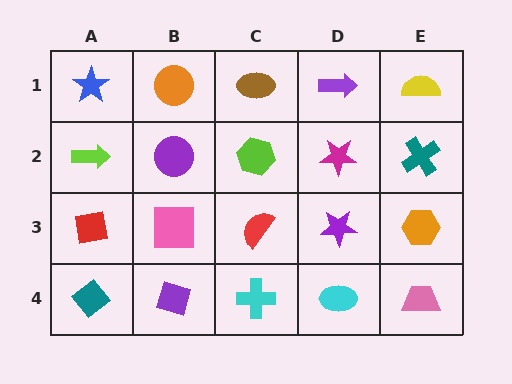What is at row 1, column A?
A blue star.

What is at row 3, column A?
A red square.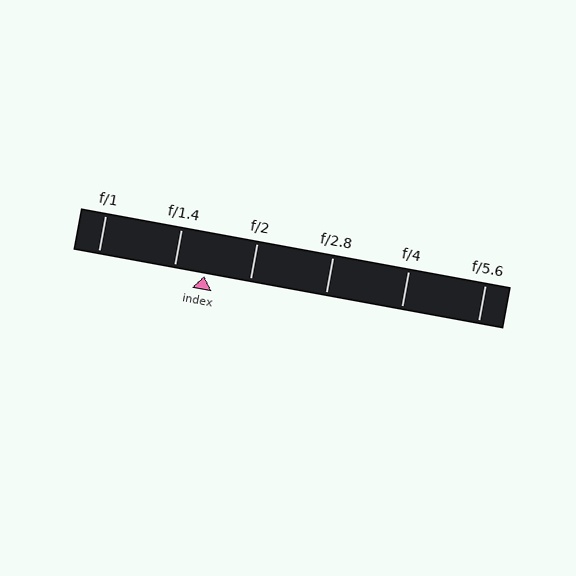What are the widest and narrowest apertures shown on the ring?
The widest aperture shown is f/1 and the narrowest is f/5.6.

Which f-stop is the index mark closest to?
The index mark is closest to f/1.4.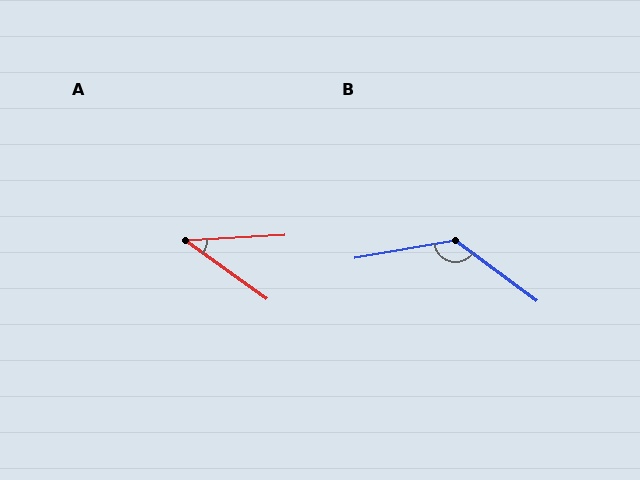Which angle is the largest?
B, at approximately 133 degrees.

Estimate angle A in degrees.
Approximately 39 degrees.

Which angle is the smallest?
A, at approximately 39 degrees.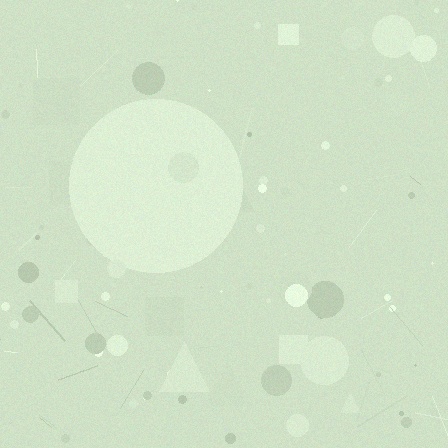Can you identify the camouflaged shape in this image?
The camouflaged shape is a circle.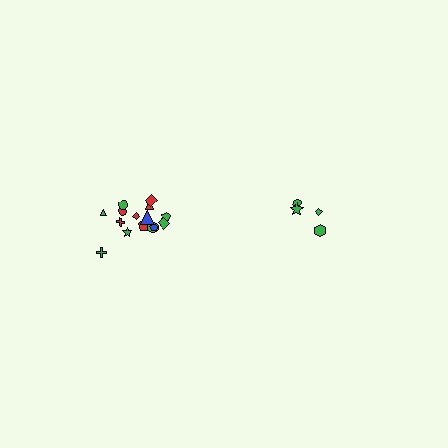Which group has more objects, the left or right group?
The left group.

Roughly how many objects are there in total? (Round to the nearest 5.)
Roughly 20 objects in total.